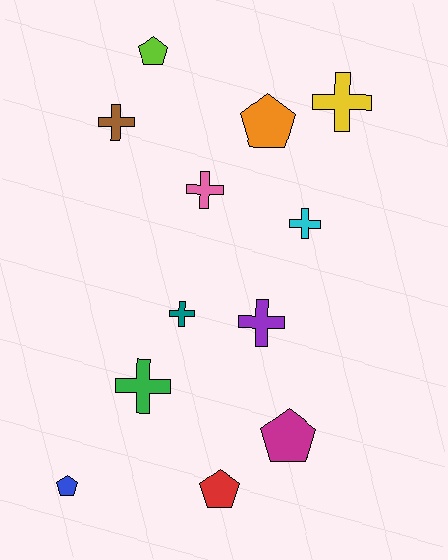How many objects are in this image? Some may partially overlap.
There are 12 objects.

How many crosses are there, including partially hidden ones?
There are 7 crosses.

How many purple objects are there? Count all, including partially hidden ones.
There is 1 purple object.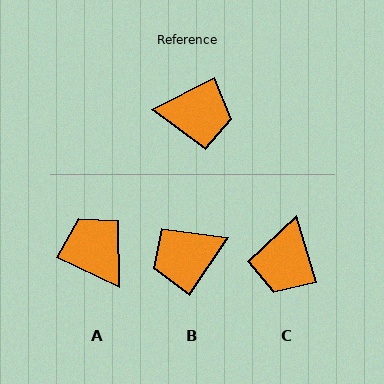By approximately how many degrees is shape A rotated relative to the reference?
Approximately 128 degrees counter-clockwise.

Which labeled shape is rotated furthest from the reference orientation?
B, about 150 degrees away.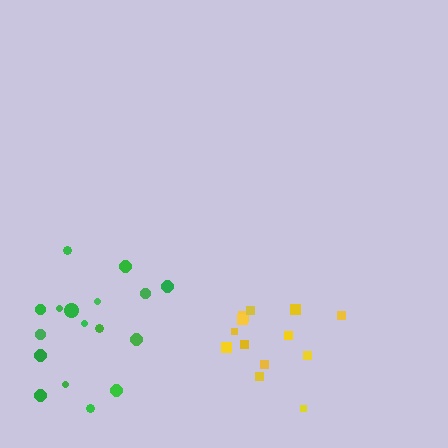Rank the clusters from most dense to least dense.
yellow, green.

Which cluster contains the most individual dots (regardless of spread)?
Green (17).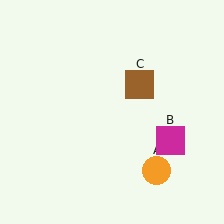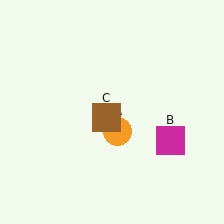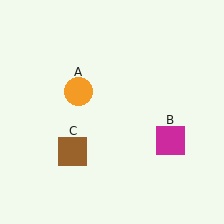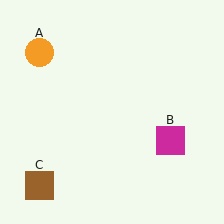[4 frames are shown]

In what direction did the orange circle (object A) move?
The orange circle (object A) moved up and to the left.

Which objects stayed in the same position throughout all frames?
Magenta square (object B) remained stationary.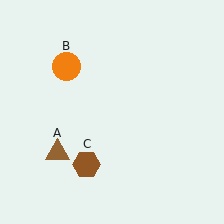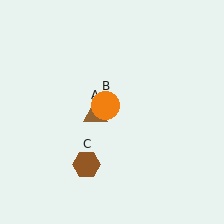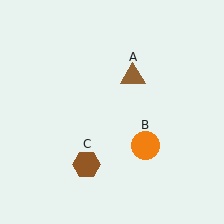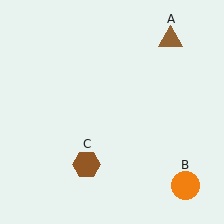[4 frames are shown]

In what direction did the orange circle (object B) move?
The orange circle (object B) moved down and to the right.